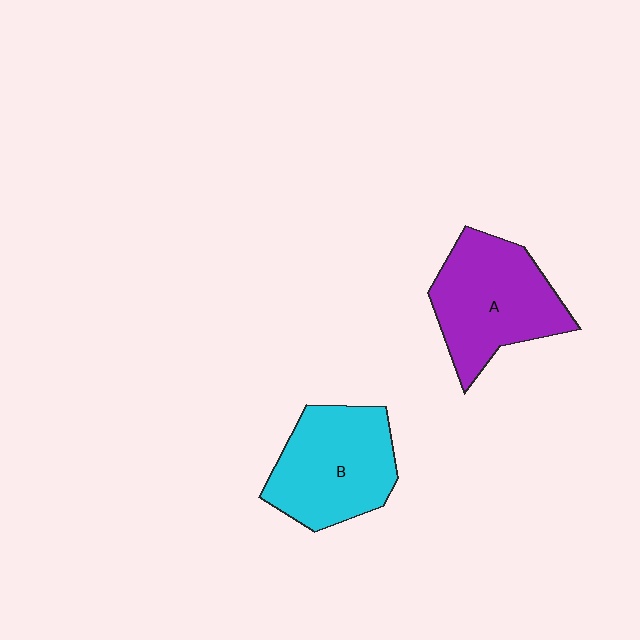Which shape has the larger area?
Shape A (purple).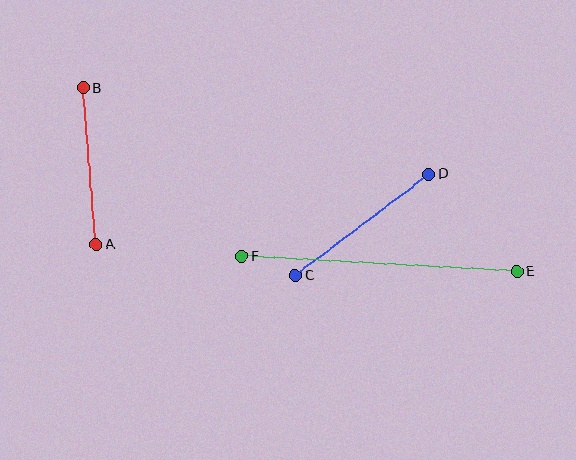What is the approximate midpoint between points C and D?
The midpoint is at approximately (362, 225) pixels.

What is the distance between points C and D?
The distance is approximately 168 pixels.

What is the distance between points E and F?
The distance is approximately 276 pixels.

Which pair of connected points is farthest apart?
Points E and F are farthest apart.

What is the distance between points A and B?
The distance is approximately 157 pixels.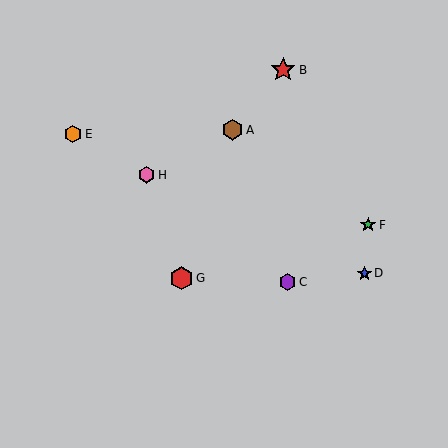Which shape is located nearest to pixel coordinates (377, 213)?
The green star (labeled F) at (368, 225) is nearest to that location.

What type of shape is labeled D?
Shape D is a blue star.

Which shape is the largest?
The red star (labeled B) is the largest.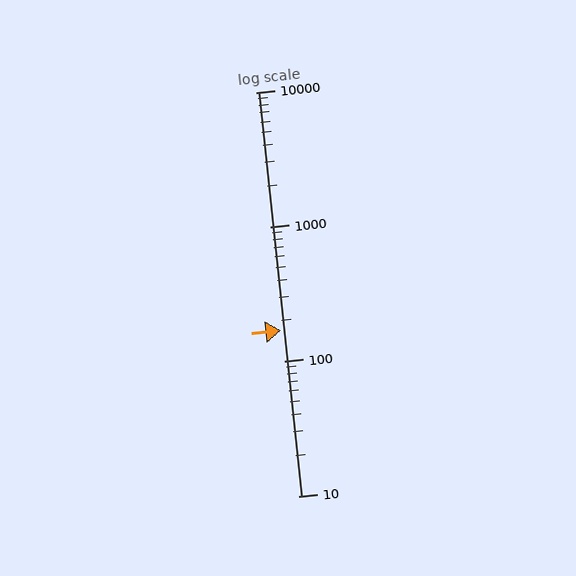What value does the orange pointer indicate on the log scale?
The pointer indicates approximately 170.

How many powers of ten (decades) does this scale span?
The scale spans 3 decades, from 10 to 10000.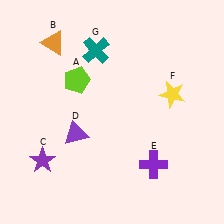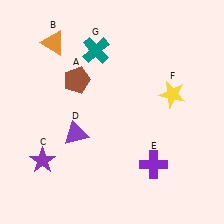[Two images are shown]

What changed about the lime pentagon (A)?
In Image 1, A is lime. In Image 2, it changed to brown.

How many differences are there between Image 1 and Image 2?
There is 1 difference between the two images.